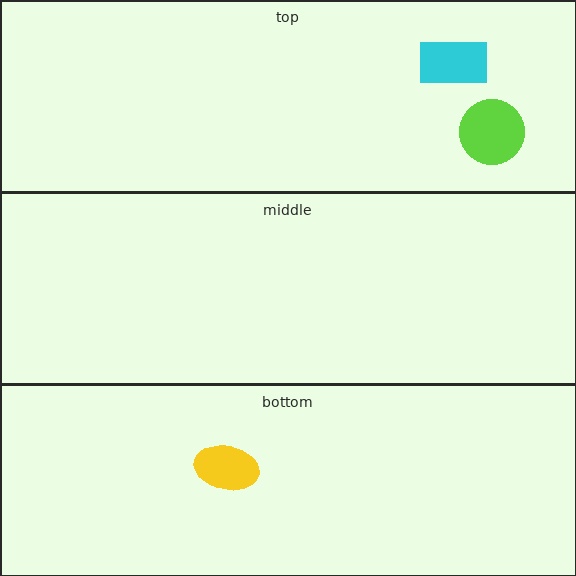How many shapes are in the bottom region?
1.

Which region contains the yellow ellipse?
The bottom region.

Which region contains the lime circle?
The top region.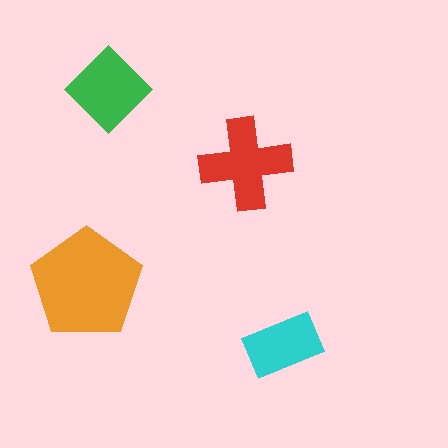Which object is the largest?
The orange pentagon.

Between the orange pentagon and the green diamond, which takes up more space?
The orange pentagon.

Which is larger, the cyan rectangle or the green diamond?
The green diamond.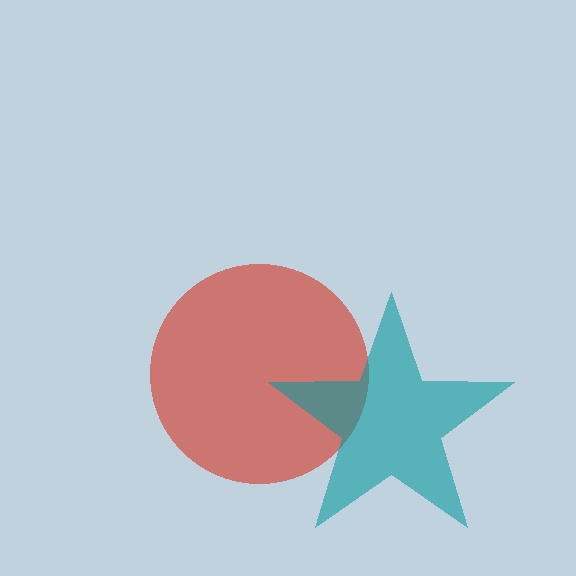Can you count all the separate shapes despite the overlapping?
Yes, there are 2 separate shapes.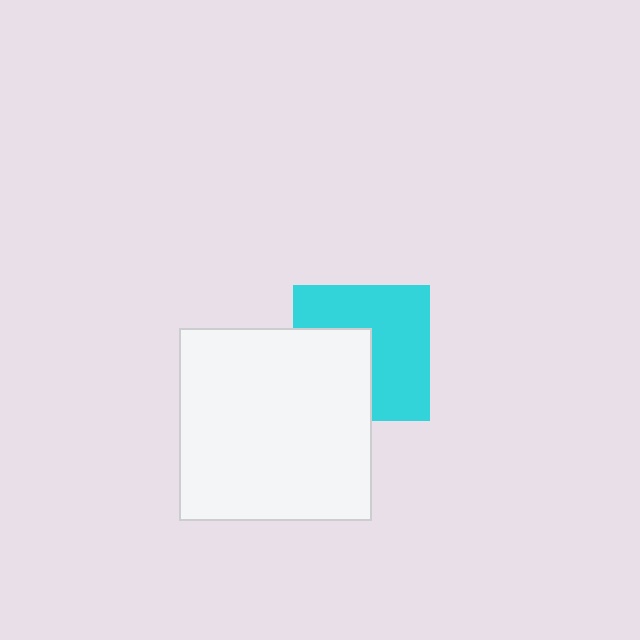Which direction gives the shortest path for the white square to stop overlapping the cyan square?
Moving toward the lower-left gives the shortest separation.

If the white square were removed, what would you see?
You would see the complete cyan square.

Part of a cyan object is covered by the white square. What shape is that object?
It is a square.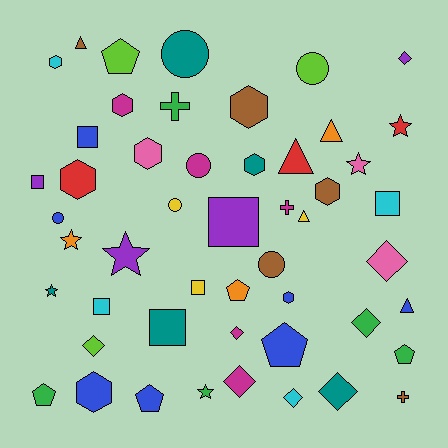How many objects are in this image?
There are 50 objects.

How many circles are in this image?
There are 6 circles.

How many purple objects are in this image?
There are 4 purple objects.